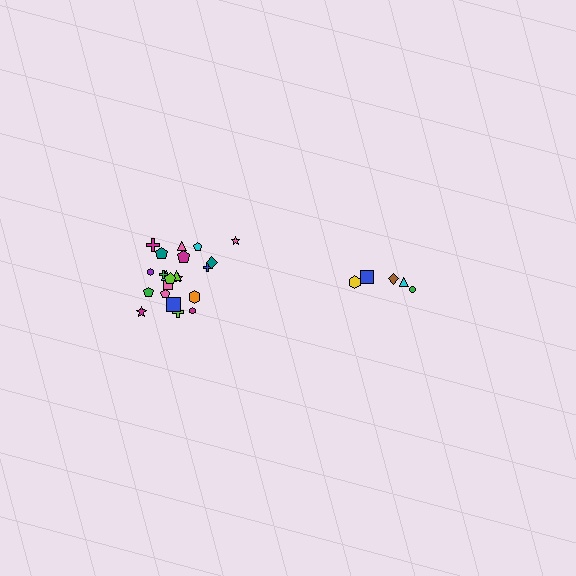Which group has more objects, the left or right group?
The left group.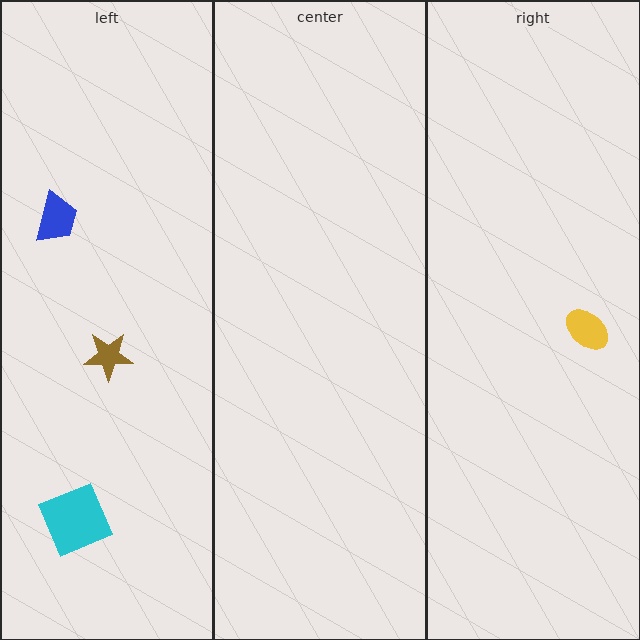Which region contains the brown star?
The left region.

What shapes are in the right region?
The yellow ellipse.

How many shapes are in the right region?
1.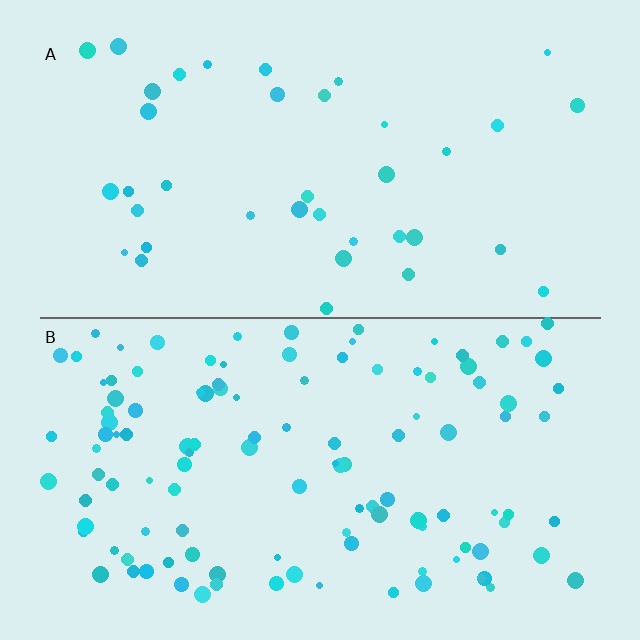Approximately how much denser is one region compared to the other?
Approximately 3.1× — region B over region A.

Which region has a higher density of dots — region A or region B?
B (the bottom).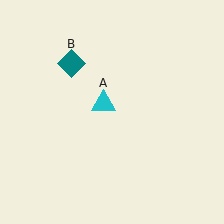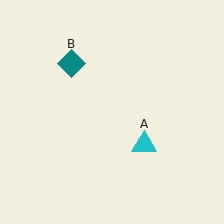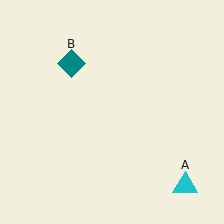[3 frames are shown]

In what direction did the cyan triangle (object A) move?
The cyan triangle (object A) moved down and to the right.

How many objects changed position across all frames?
1 object changed position: cyan triangle (object A).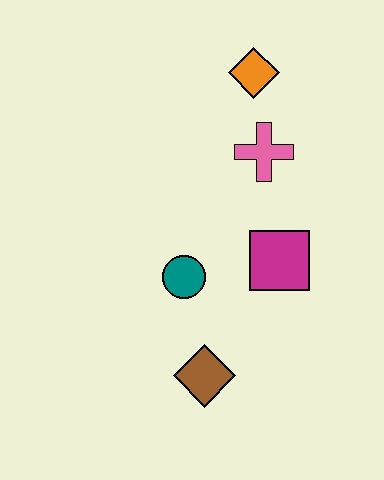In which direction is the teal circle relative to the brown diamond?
The teal circle is above the brown diamond.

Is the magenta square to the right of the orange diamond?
Yes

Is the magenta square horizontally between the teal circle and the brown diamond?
No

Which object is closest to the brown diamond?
The teal circle is closest to the brown diamond.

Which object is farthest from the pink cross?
The brown diamond is farthest from the pink cross.